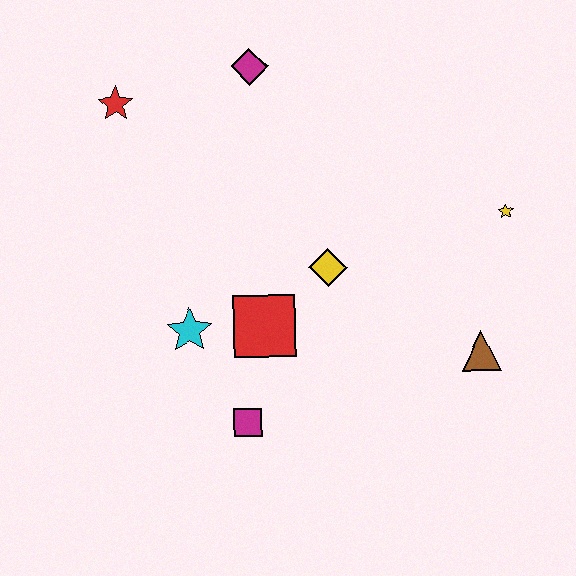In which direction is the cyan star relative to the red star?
The cyan star is below the red star.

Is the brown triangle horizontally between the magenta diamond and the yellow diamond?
No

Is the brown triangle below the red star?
Yes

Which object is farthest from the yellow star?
The red star is farthest from the yellow star.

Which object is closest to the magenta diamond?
The red star is closest to the magenta diamond.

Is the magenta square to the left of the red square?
Yes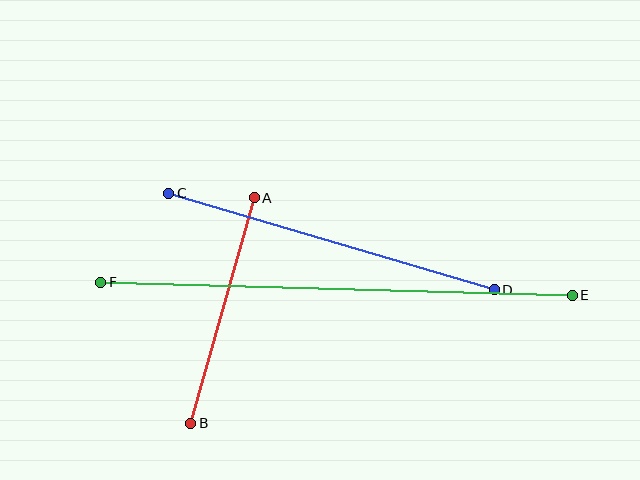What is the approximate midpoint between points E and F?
The midpoint is at approximately (336, 289) pixels.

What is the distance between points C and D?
The distance is approximately 339 pixels.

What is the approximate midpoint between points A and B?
The midpoint is at approximately (222, 310) pixels.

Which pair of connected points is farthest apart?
Points E and F are farthest apart.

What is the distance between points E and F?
The distance is approximately 472 pixels.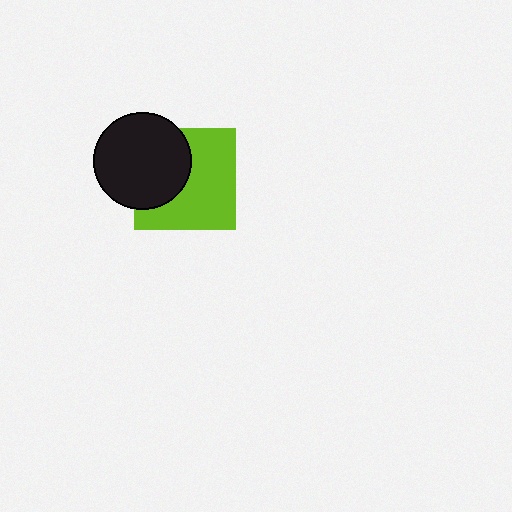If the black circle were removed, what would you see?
You would see the complete lime square.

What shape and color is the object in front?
The object in front is a black circle.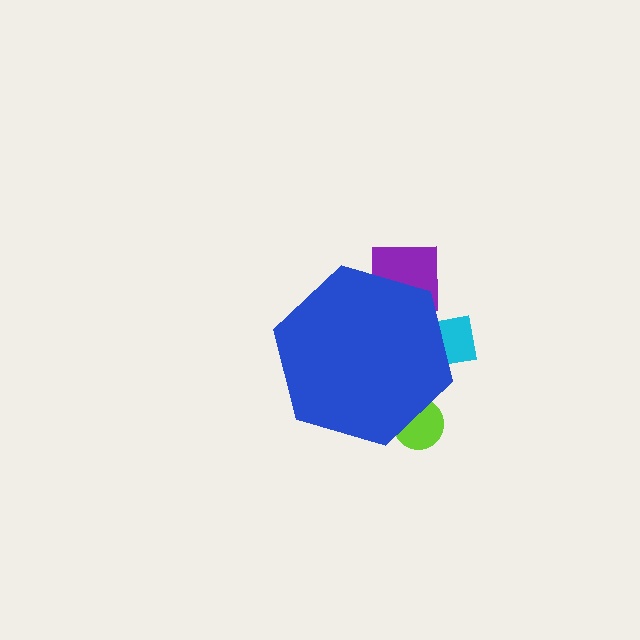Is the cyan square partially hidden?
Yes, the cyan square is partially hidden behind the blue hexagon.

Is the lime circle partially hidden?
Yes, the lime circle is partially hidden behind the blue hexagon.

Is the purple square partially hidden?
Yes, the purple square is partially hidden behind the blue hexagon.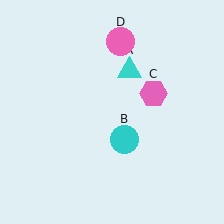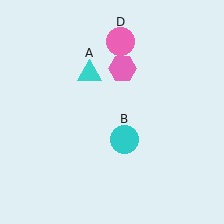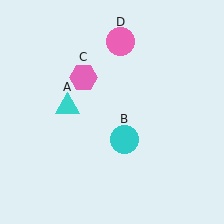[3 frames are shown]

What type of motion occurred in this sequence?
The cyan triangle (object A), pink hexagon (object C) rotated counterclockwise around the center of the scene.